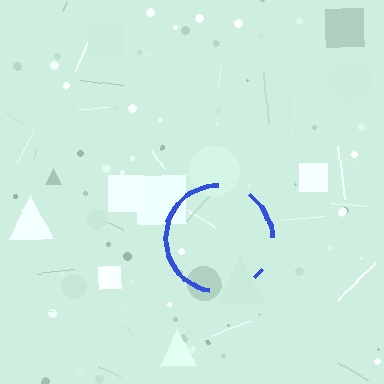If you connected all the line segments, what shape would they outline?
They would outline a circle.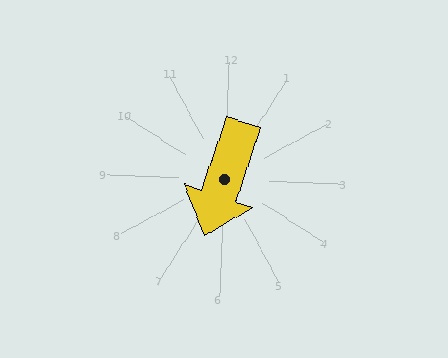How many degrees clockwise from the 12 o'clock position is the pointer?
Approximately 197 degrees.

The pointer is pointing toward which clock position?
Roughly 7 o'clock.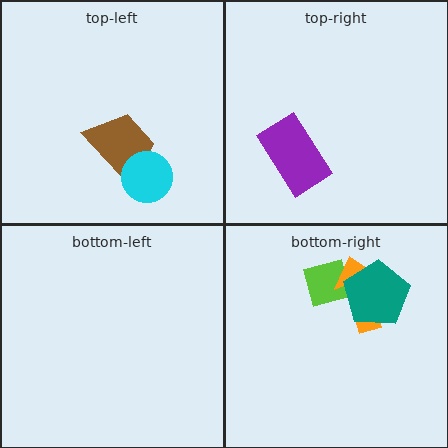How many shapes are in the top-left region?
2.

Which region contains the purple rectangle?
The top-right region.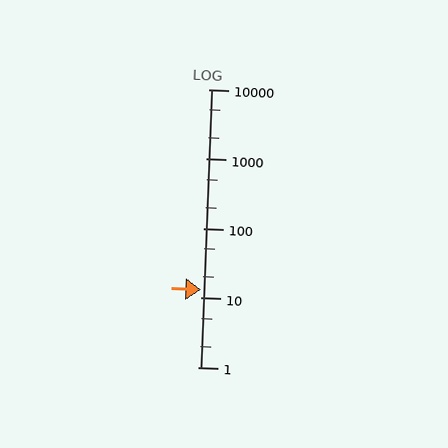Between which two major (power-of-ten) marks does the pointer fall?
The pointer is between 10 and 100.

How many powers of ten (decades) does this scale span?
The scale spans 4 decades, from 1 to 10000.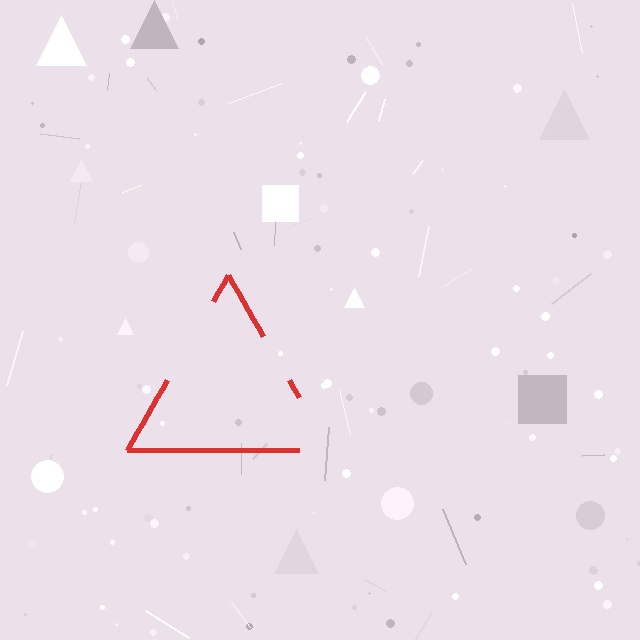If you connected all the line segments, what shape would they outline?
They would outline a triangle.